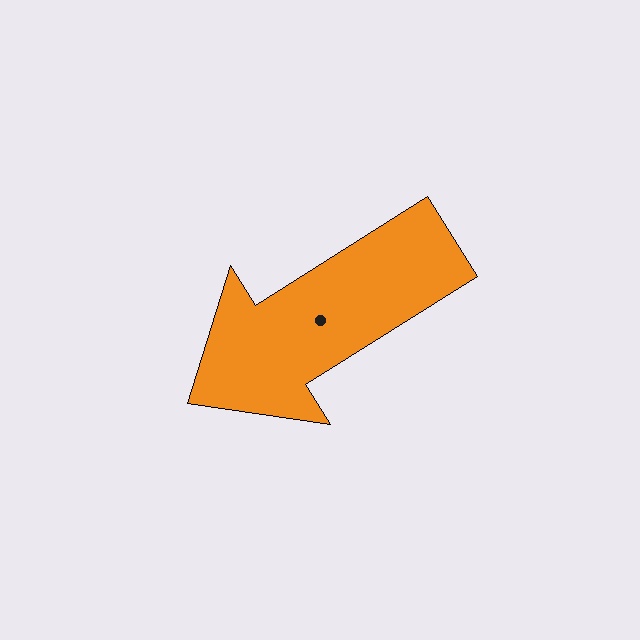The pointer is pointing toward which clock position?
Roughly 8 o'clock.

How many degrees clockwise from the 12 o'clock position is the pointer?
Approximately 238 degrees.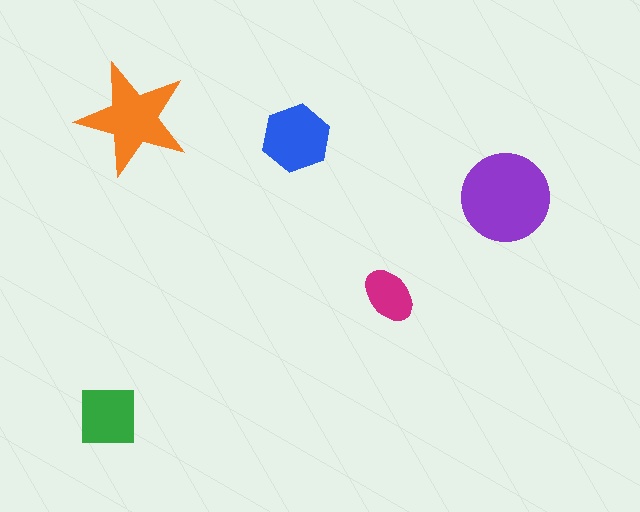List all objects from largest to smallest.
The purple circle, the orange star, the blue hexagon, the green square, the magenta ellipse.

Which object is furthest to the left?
The green square is leftmost.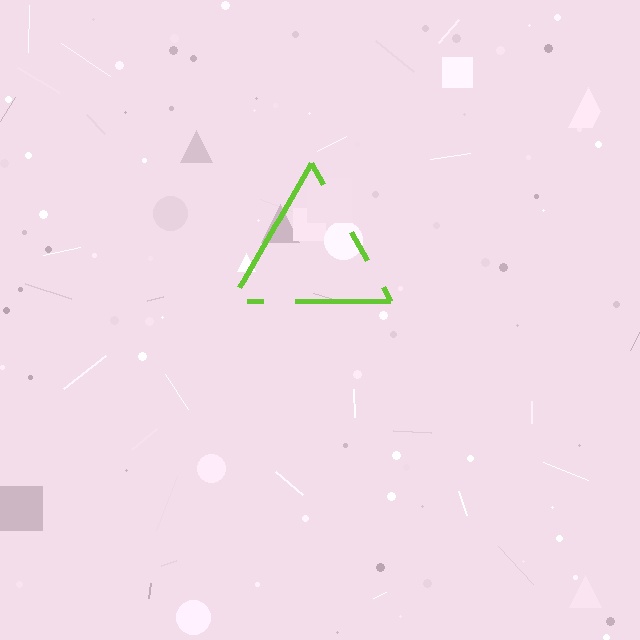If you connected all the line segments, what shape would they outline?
They would outline a triangle.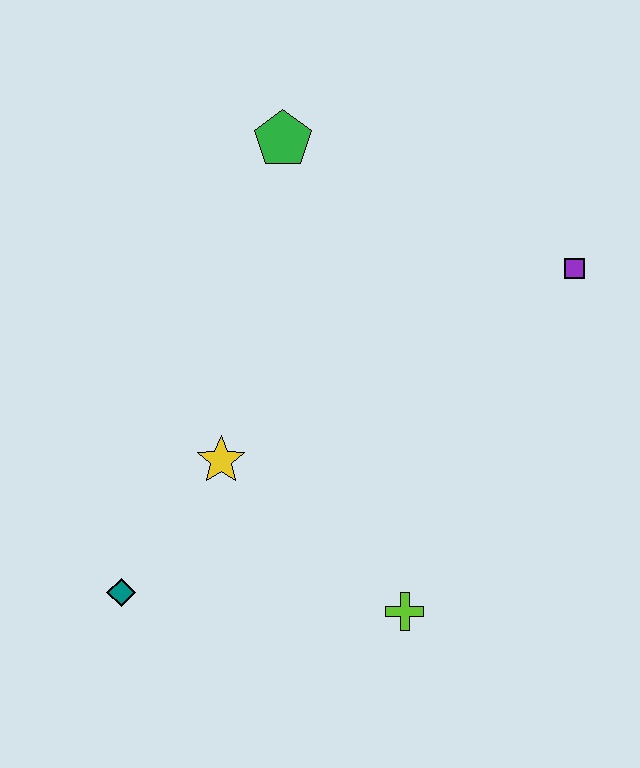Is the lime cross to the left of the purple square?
Yes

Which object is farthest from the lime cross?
The green pentagon is farthest from the lime cross.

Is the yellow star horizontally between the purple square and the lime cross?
No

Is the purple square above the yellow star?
Yes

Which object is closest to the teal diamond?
The yellow star is closest to the teal diamond.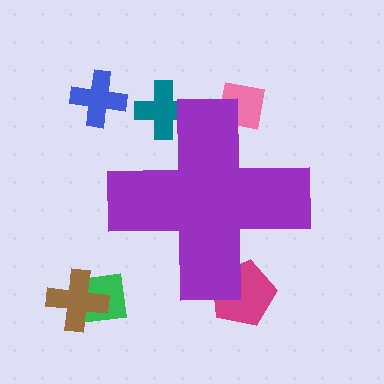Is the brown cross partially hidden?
No, the brown cross is fully visible.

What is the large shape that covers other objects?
A purple cross.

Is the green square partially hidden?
No, the green square is fully visible.